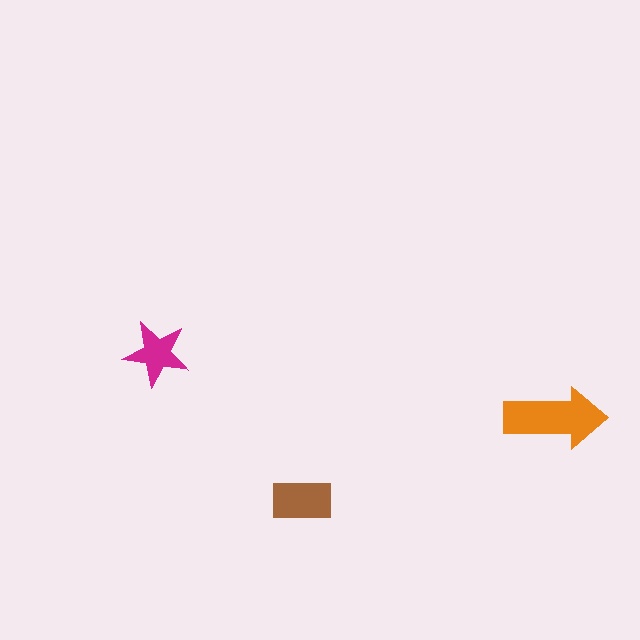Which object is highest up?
The magenta star is topmost.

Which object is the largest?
The orange arrow.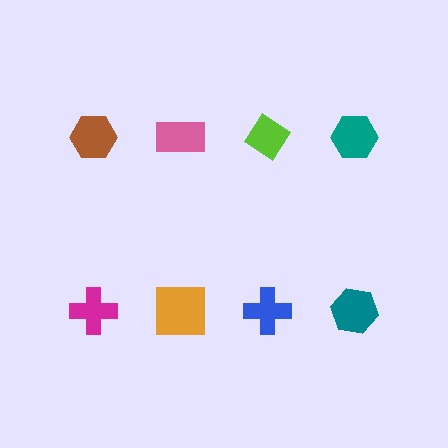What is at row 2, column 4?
A teal hexagon.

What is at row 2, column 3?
A blue cross.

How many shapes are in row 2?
4 shapes.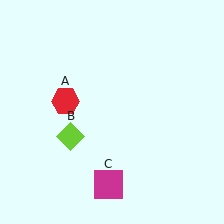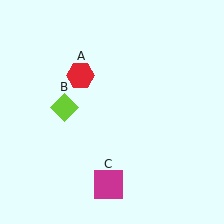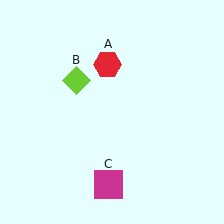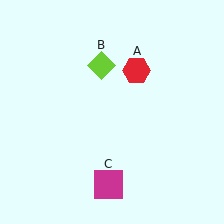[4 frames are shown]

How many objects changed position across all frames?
2 objects changed position: red hexagon (object A), lime diamond (object B).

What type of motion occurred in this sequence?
The red hexagon (object A), lime diamond (object B) rotated clockwise around the center of the scene.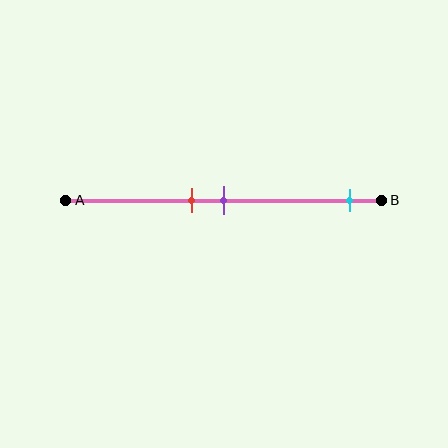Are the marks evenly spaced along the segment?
No, the marks are not evenly spaced.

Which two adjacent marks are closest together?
The red and purple marks are the closest adjacent pair.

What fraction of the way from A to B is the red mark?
The red mark is approximately 40% (0.4) of the way from A to B.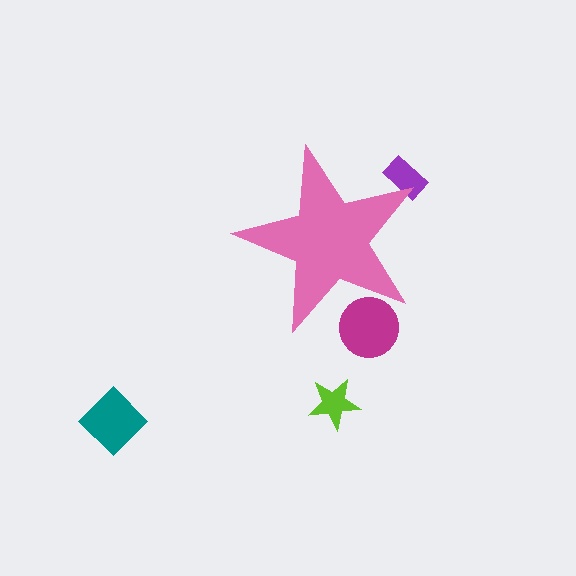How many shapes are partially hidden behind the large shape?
2 shapes are partially hidden.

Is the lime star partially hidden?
No, the lime star is fully visible.